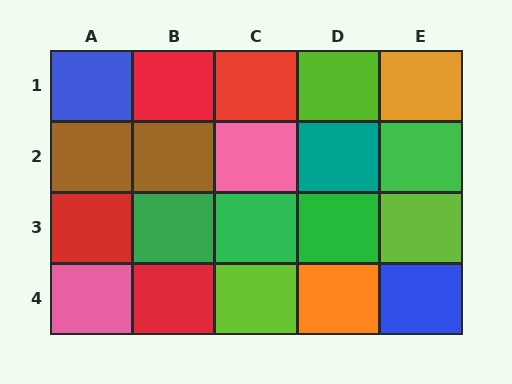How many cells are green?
4 cells are green.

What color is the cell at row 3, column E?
Lime.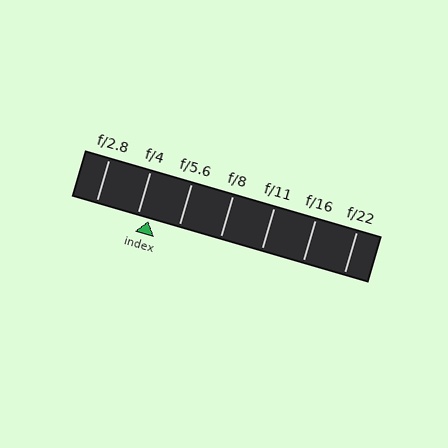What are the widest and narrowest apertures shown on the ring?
The widest aperture shown is f/2.8 and the narrowest is f/22.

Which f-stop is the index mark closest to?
The index mark is closest to f/4.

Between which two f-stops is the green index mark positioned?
The index mark is between f/4 and f/5.6.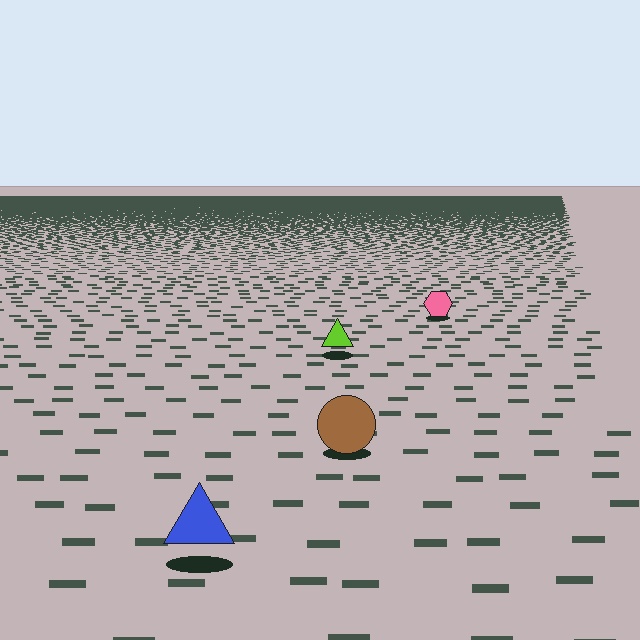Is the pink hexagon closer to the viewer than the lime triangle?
No. The lime triangle is closer — you can tell from the texture gradient: the ground texture is coarser near it.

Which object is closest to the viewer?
The blue triangle is closest. The texture marks near it are larger and more spread out.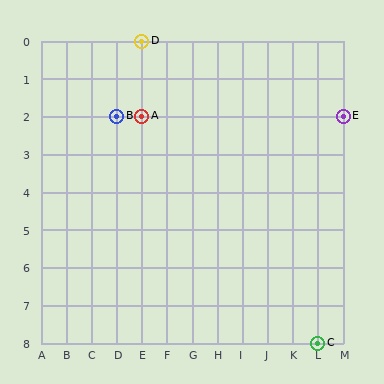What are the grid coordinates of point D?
Point D is at grid coordinates (E, 0).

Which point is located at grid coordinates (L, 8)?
Point C is at (L, 8).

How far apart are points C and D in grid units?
Points C and D are 7 columns and 8 rows apart (about 10.6 grid units diagonally).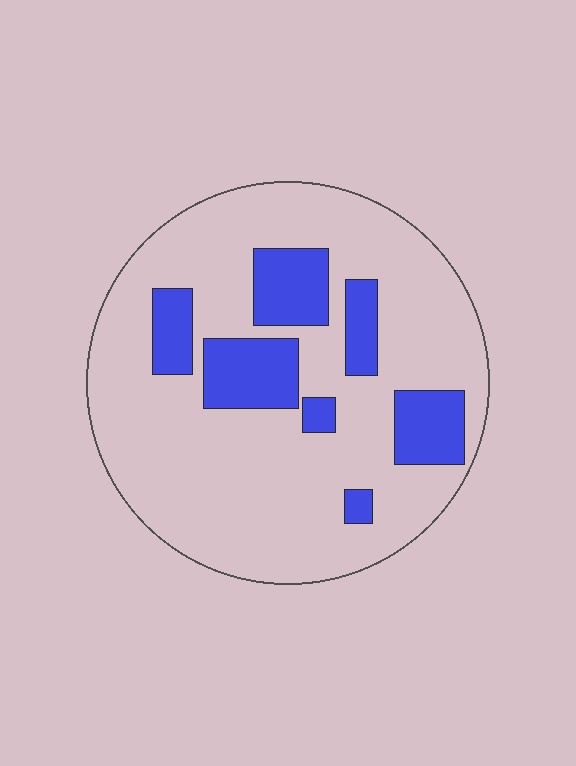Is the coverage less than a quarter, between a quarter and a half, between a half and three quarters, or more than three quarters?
Less than a quarter.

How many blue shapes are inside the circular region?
7.